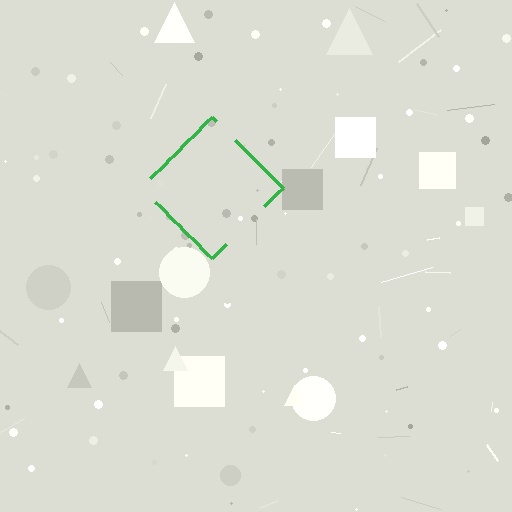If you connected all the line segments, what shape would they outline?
They would outline a diamond.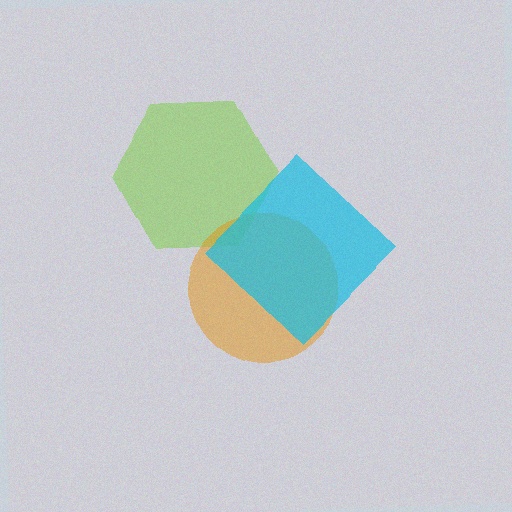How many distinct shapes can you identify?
There are 3 distinct shapes: a lime hexagon, an orange circle, a cyan diamond.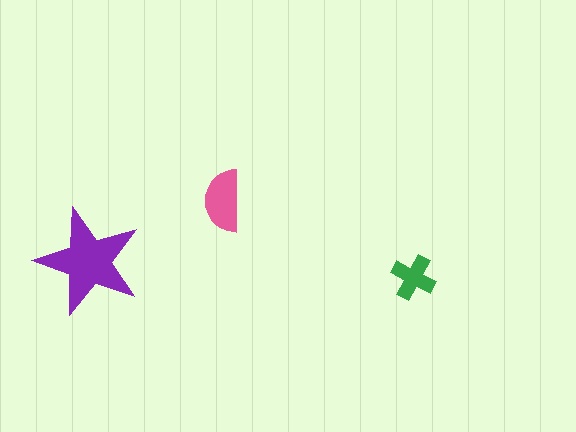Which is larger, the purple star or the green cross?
The purple star.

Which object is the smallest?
The green cross.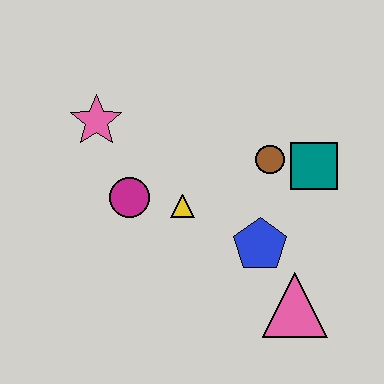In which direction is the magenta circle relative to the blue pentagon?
The magenta circle is to the left of the blue pentagon.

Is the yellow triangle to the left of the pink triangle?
Yes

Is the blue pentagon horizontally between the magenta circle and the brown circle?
Yes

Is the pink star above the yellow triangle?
Yes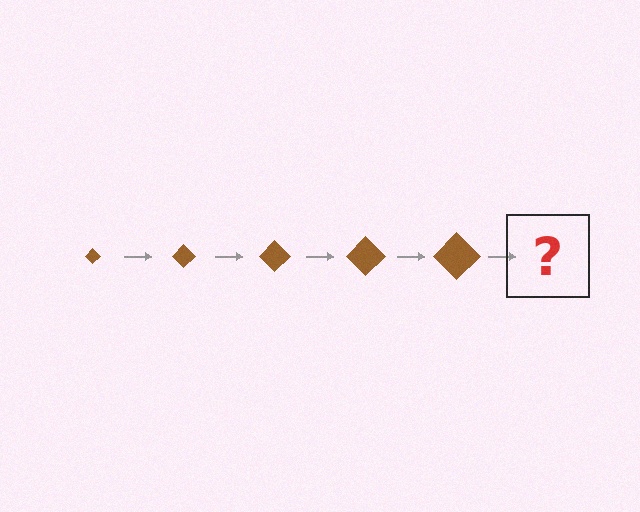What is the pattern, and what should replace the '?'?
The pattern is that the diamond gets progressively larger each step. The '?' should be a brown diamond, larger than the previous one.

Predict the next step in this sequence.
The next step is a brown diamond, larger than the previous one.